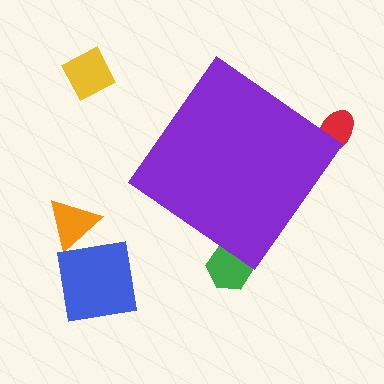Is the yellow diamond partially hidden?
No, the yellow diamond is fully visible.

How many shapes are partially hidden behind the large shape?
2 shapes are partially hidden.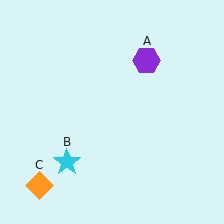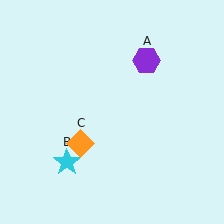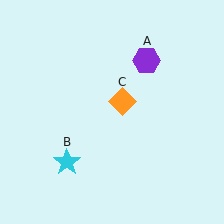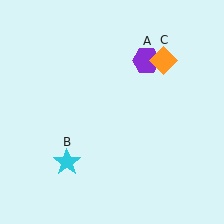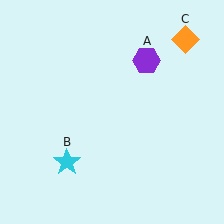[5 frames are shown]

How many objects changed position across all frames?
1 object changed position: orange diamond (object C).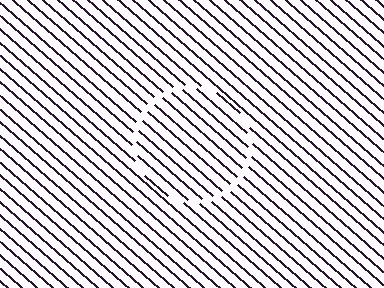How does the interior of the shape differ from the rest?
The interior of the shape contains the same grating, shifted by half a period — the contour is defined by the phase discontinuity where line-ends from the inner and outer gratings abut.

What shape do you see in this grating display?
An illusory circle. The interior of the shape contains the same grating, shifted by half a period — the contour is defined by the phase discontinuity where line-ends from the inner and outer gratings abut.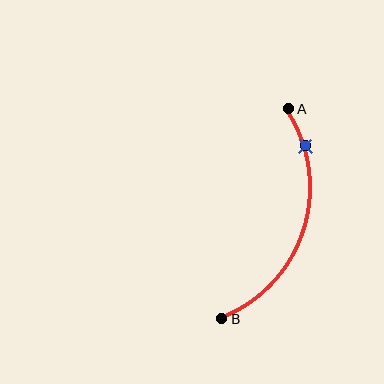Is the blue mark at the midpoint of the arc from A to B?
No. The blue mark lies on the arc but is closer to endpoint A. The arc midpoint would be at the point on the curve equidistant along the arc from both A and B.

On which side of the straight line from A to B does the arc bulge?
The arc bulges to the right of the straight line connecting A and B.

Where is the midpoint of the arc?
The arc midpoint is the point on the curve farthest from the straight line joining A and B. It sits to the right of that line.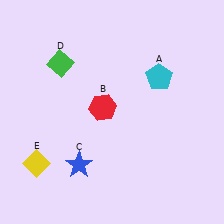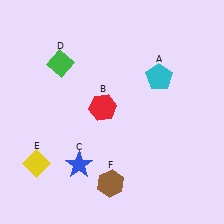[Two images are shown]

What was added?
A brown hexagon (F) was added in Image 2.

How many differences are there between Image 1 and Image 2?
There is 1 difference between the two images.